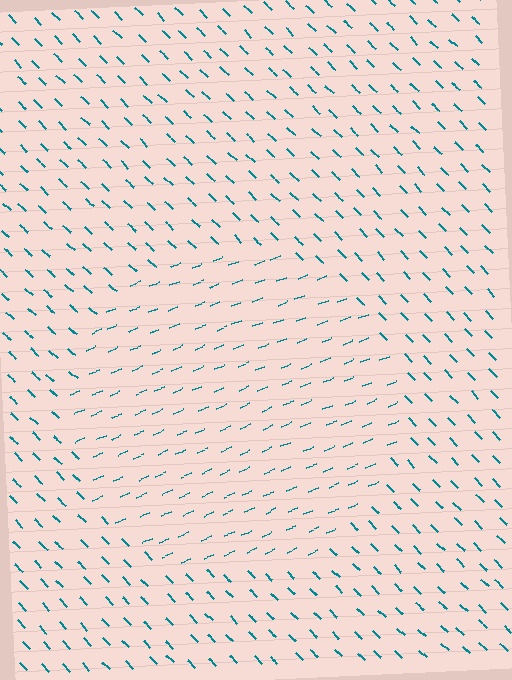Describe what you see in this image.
The image is filled with small teal line segments. A circle region in the image has lines oriented differently from the surrounding lines, creating a visible texture boundary.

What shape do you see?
I see a circle.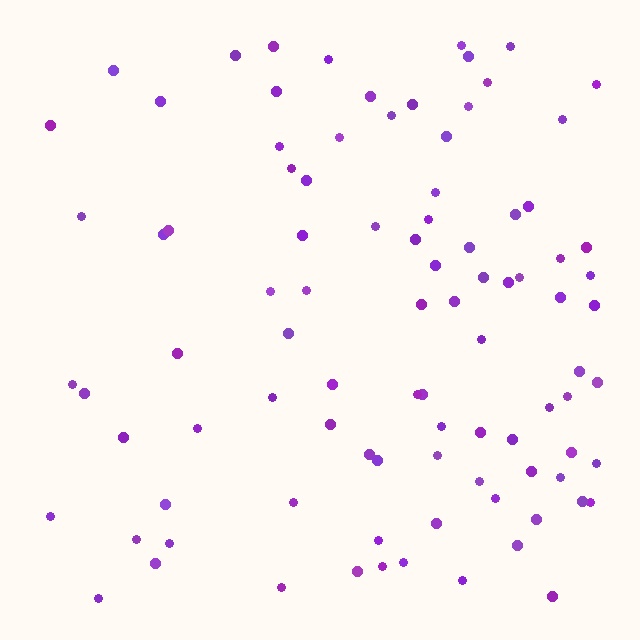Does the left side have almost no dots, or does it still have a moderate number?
Still a moderate number, just noticeably fewer than the right.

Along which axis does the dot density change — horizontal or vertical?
Horizontal.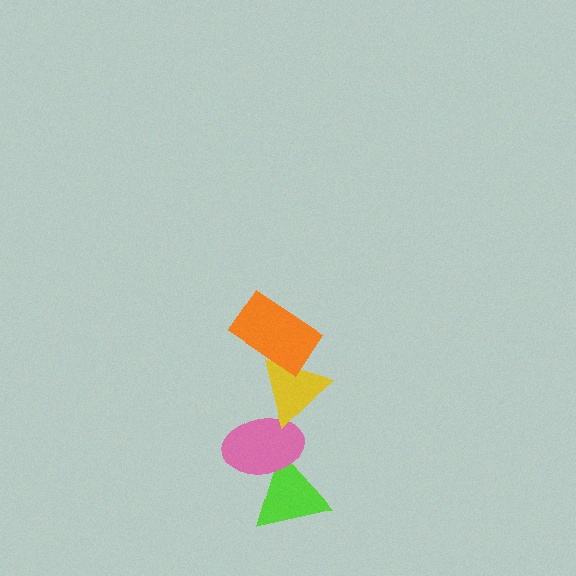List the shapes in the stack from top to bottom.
From top to bottom: the orange rectangle, the yellow triangle, the pink ellipse, the lime triangle.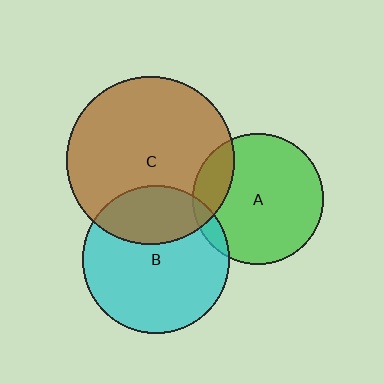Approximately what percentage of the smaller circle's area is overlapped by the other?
Approximately 5%.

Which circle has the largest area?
Circle C (brown).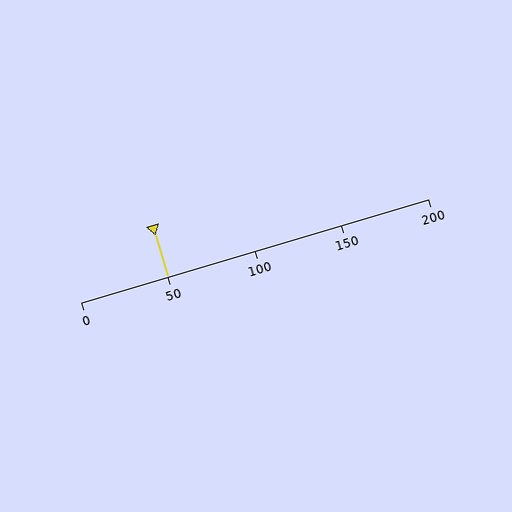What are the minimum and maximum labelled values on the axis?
The axis runs from 0 to 200.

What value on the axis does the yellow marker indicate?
The marker indicates approximately 50.